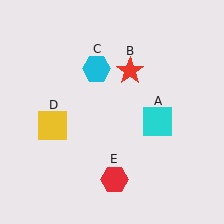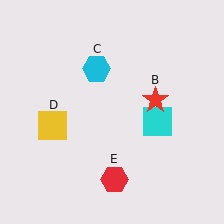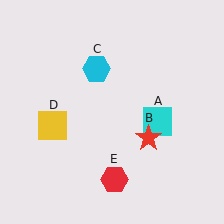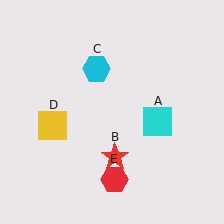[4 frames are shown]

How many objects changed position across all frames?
1 object changed position: red star (object B).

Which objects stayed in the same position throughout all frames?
Cyan square (object A) and cyan hexagon (object C) and yellow square (object D) and red hexagon (object E) remained stationary.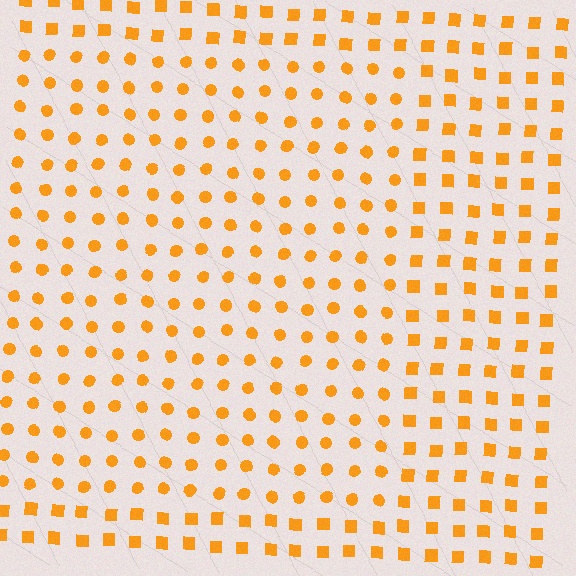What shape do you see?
I see a rectangle.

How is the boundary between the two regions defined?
The boundary is defined by a change in element shape: circles inside vs. squares outside. All elements share the same color and spacing.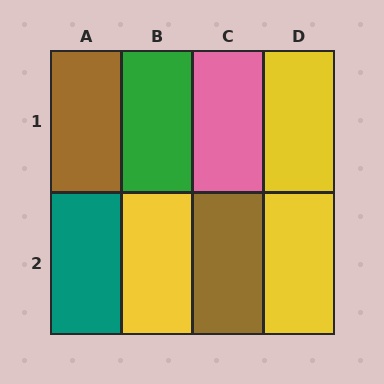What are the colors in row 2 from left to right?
Teal, yellow, brown, yellow.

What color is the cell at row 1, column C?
Pink.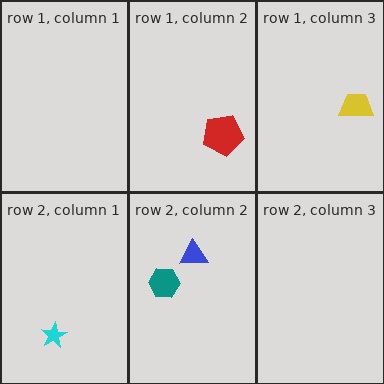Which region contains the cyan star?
The row 2, column 1 region.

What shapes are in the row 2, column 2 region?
The blue triangle, the teal hexagon.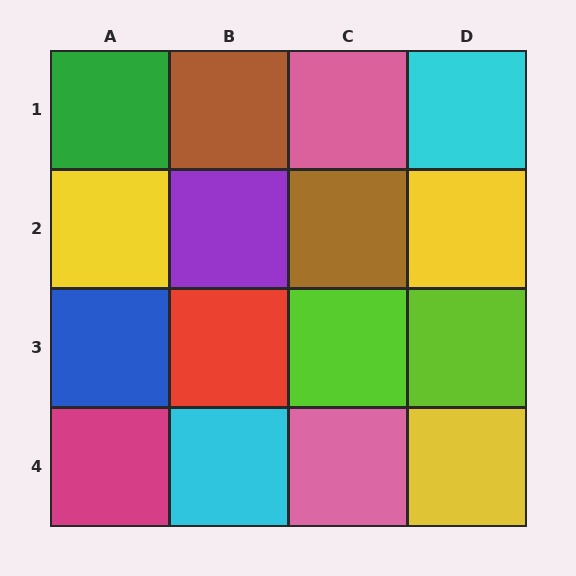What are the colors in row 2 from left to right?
Yellow, purple, brown, yellow.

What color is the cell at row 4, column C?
Pink.